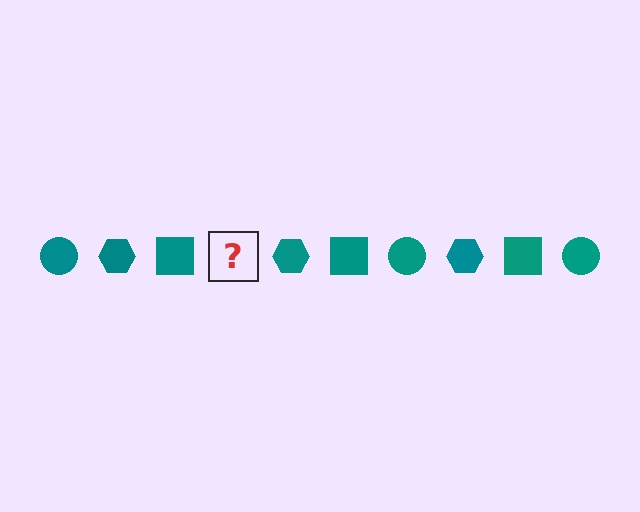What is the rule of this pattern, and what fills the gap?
The rule is that the pattern cycles through circle, hexagon, square shapes in teal. The gap should be filled with a teal circle.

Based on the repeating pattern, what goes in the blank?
The blank should be a teal circle.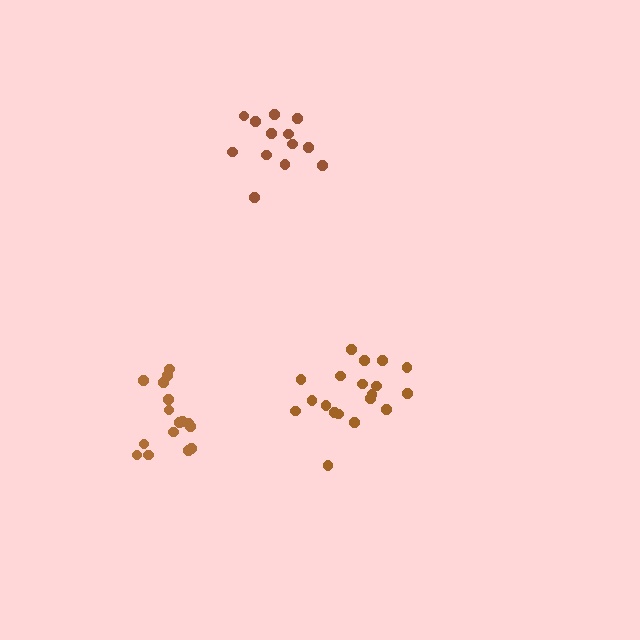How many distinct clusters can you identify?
There are 3 distinct clusters.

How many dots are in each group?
Group 1: 16 dots, Group 2: 19 dots, Group 3: 13 dots (48 total).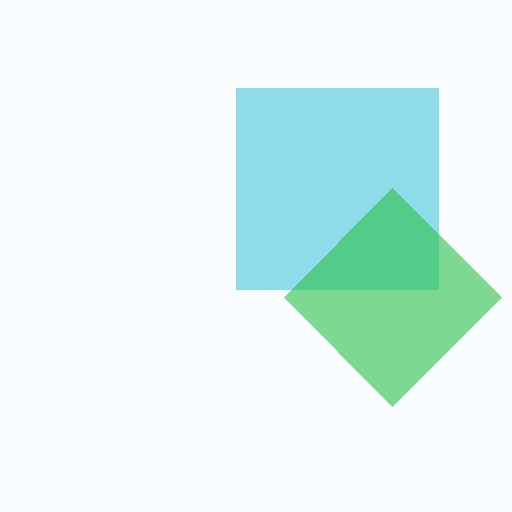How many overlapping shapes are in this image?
There are 2 overlapping shapes in the image.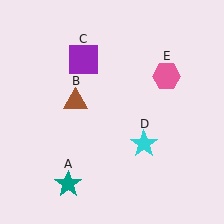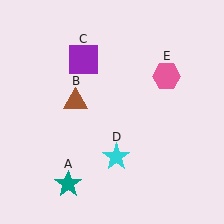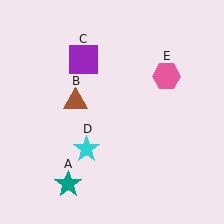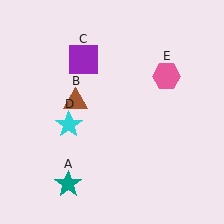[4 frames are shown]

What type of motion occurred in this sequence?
The cyan star (object D) rotated clockwise around the center of the scene.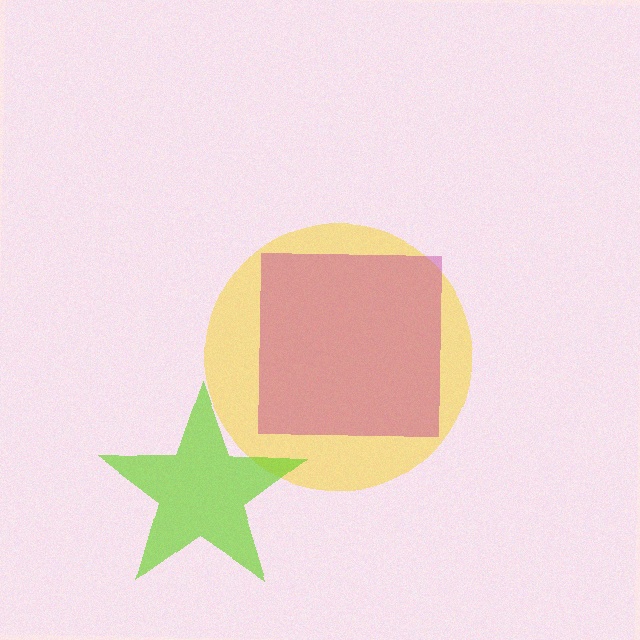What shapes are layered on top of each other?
The layered shapes are: a yellow circle, a lime star, a magenta square.